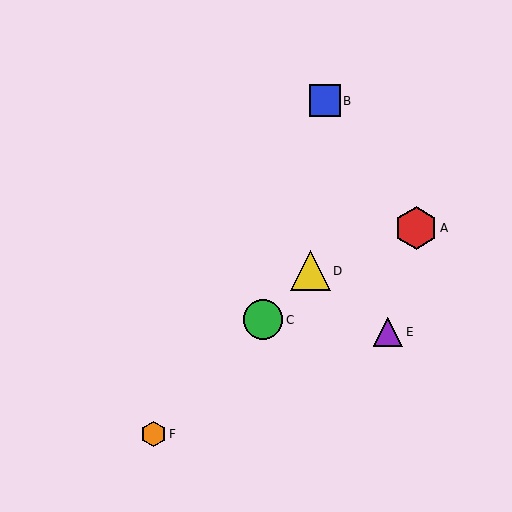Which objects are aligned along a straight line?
Objects C, D, F are aligned along a straight line.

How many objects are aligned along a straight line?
3 objects (C, D, F) are aligned along a straight line.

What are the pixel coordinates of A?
Object A is at (416, 228).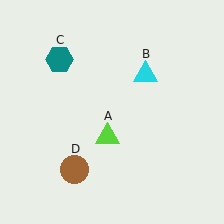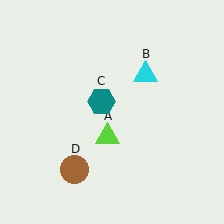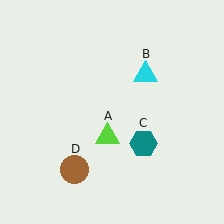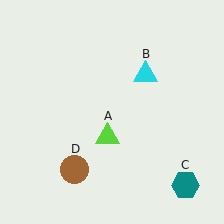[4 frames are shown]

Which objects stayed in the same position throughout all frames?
Lime triangle (object A) and cyan triangle (object B) and brown circle (object D) remained stationary.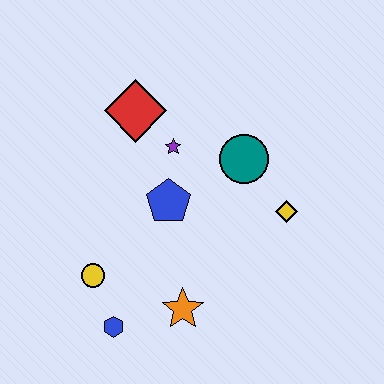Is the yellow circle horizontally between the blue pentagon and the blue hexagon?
No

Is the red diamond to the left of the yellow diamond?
Yes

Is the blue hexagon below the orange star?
Yes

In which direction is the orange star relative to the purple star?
The orange star is below the purple star.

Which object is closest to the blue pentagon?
The purple star is closest to the blue pentagon.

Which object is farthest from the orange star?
The red diamond is farthest from the orange star.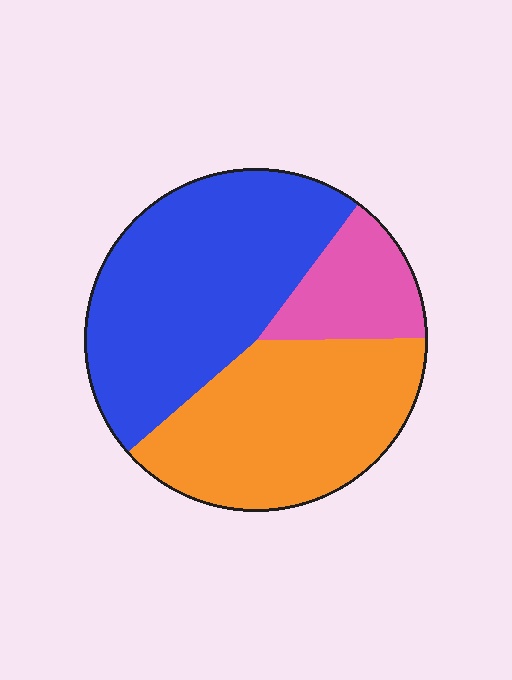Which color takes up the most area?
Blue, at roughly 45%.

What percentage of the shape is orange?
Orange covers roughly 40% of the shape.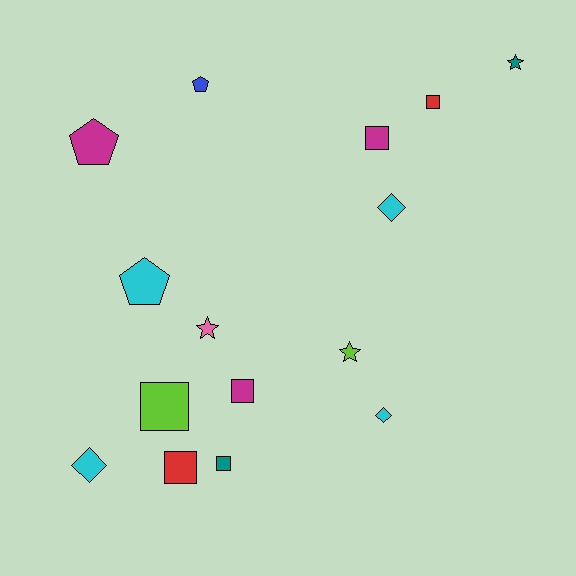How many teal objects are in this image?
There are 2 teal objects.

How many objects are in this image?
There are 15 objects.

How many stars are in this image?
There are 3 stars.